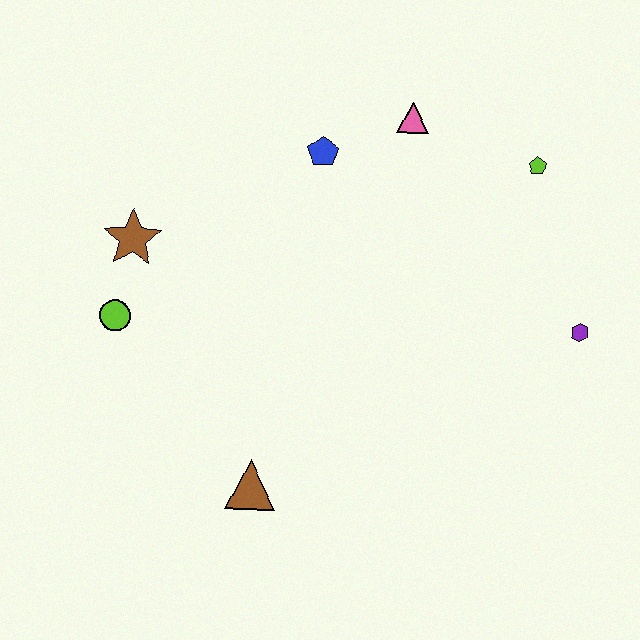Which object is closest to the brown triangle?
The lime circle is closest to the brown triangle.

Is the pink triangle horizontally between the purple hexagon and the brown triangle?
Yes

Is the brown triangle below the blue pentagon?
Yes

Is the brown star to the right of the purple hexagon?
No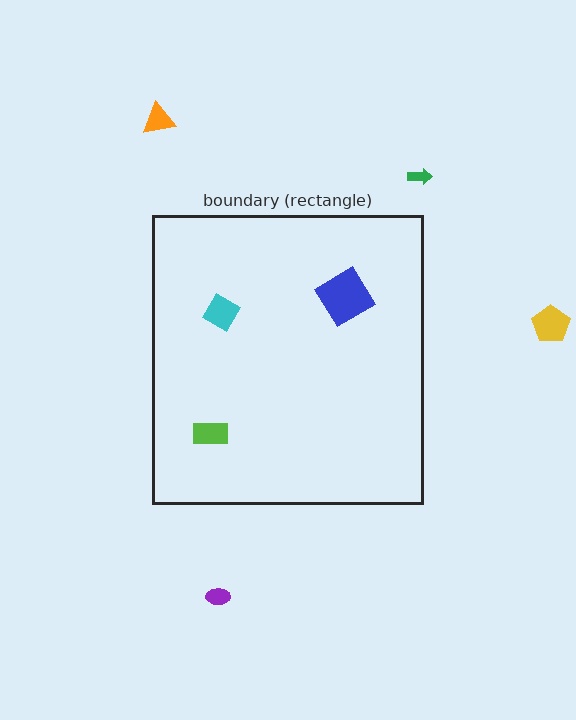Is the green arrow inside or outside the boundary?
Outside.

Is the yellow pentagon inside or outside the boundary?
Outside.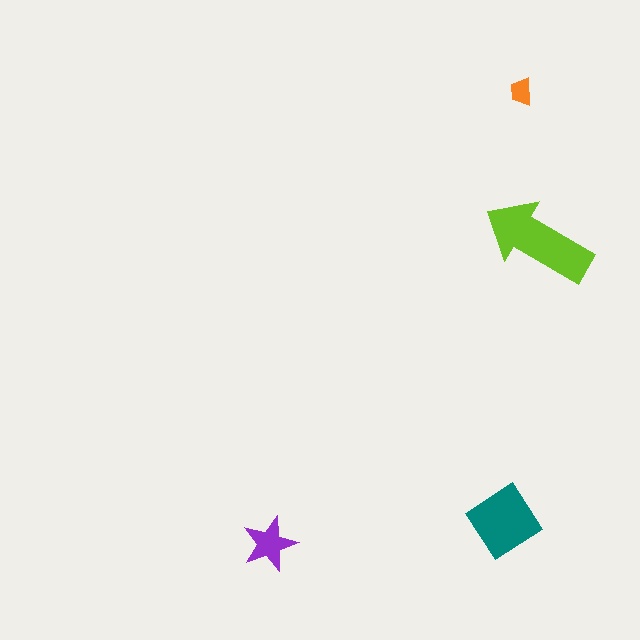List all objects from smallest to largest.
The orange trapezoid, the purple star, the teal diamond, the lime arrow.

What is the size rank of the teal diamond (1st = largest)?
2nd.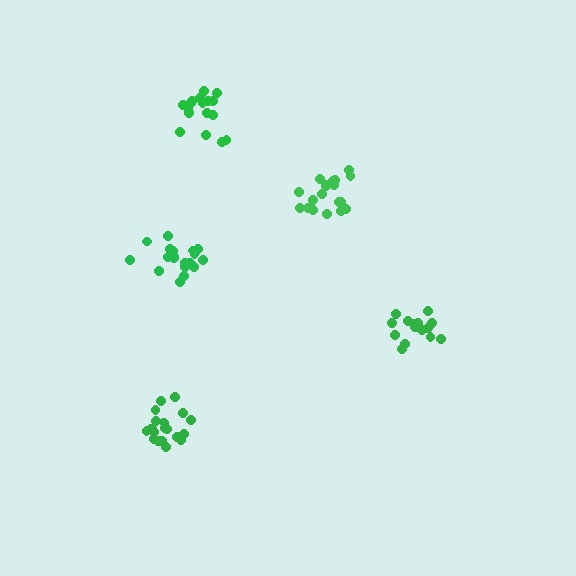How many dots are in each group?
Group 1: 17 dots, Group 2: 16 dots, Group 3: 19 dots, Group 4: 19 dots, Group 5: 20 dots (91 total).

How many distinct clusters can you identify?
There are 5 distinct clusters.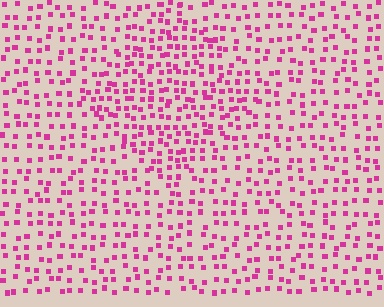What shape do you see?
I see a diamond.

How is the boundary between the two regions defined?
The boundary is defined by a change in element density (approximately 1.6x ratio). All elements are the same color, size, and shape.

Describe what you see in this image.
The image contains small magenta elements arranged at two different densities. A diamond-shaped region is visible where the elements are more densely packed than the surrounding area.